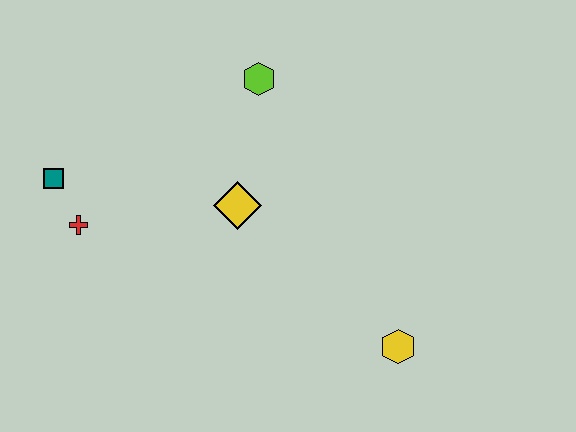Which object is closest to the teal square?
The red cross is closest to the teal square.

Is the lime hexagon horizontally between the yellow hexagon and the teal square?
Yes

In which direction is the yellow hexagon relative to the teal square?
The yellow hexagon is to the right of the teal square.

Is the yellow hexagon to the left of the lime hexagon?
No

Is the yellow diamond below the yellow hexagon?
No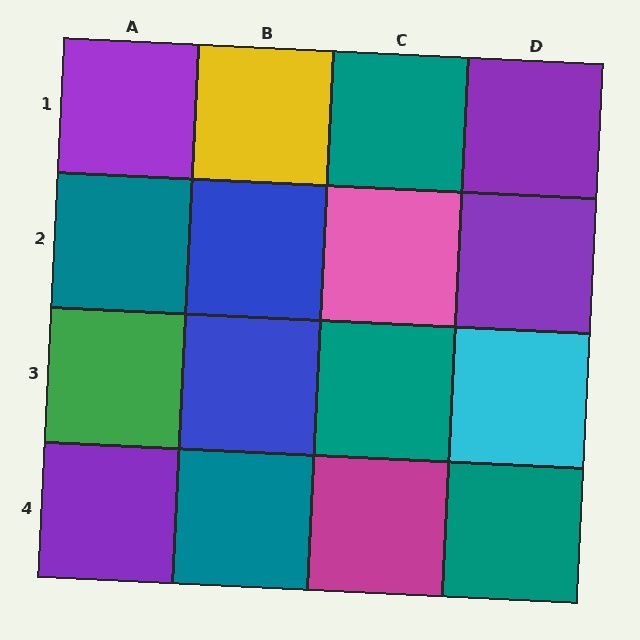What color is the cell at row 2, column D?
Purple.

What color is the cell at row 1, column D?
Purple.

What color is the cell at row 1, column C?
Teal.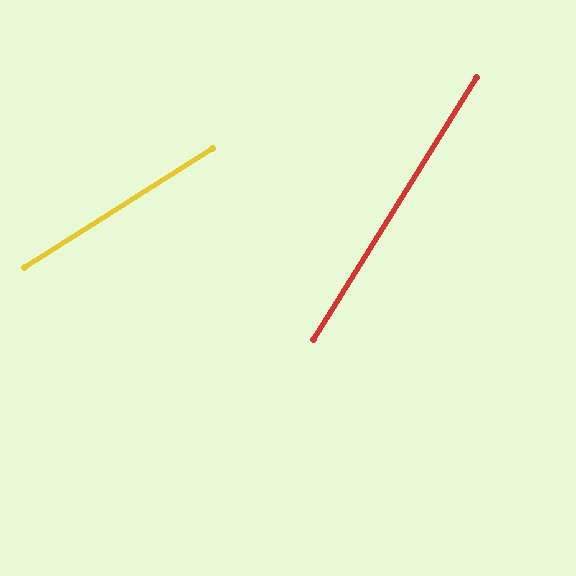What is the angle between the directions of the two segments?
Approximately 26 degrees.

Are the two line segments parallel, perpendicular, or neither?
Neither parallel nor perpendicular — they differ by about 26°.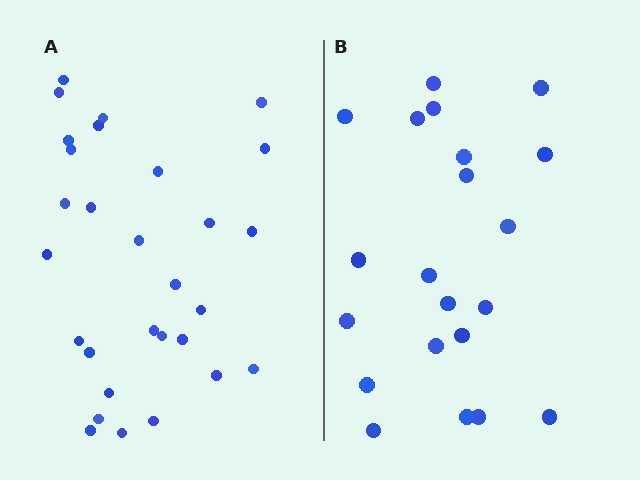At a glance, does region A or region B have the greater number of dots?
Region A (the left region) has more dots.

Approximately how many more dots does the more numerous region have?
Region A has roughly 8 or so more dots than region B.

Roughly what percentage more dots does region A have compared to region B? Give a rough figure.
About 40% more.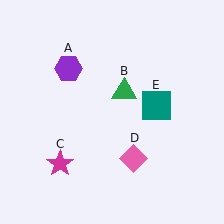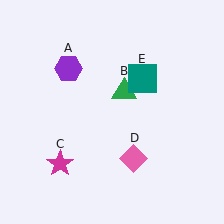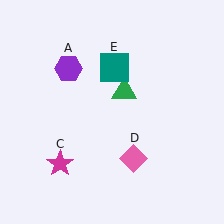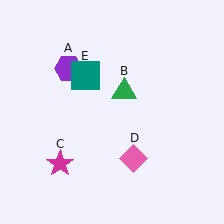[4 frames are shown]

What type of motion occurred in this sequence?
The teal square (object E) rotated counterclockwise around the center of the scene.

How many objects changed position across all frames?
1 object changed position: teal square (object E).